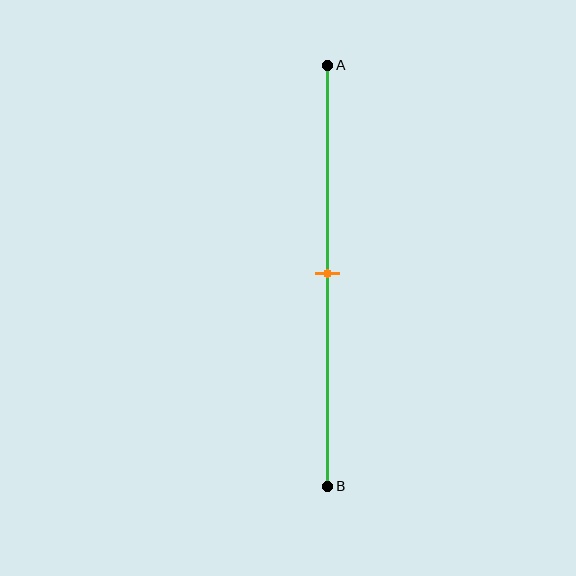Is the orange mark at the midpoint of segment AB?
Yes, the mark is approximately at the midpoint.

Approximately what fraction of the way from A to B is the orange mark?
The orange mark is approximately 50% of the way from A to B.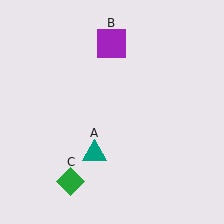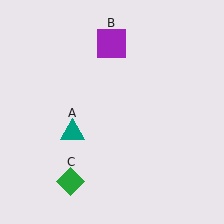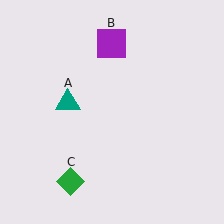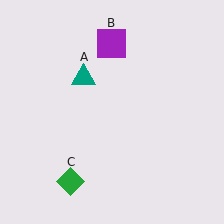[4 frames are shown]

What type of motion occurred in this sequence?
The teal triangle (object A) rotated clockwise around the center of the scene.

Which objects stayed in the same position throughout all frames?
Purple square (object B) and green diamond (object C) remained stationary.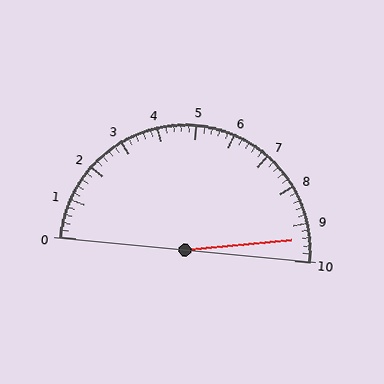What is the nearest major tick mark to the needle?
The nearest major tick mark is 9.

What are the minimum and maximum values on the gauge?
The gauge ranges from 0 to 10.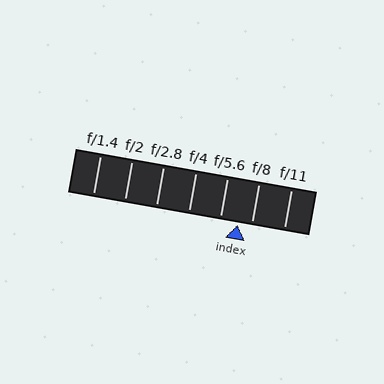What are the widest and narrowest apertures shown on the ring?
The widest aperture shown is f/1.4 and the narrowest is f/11.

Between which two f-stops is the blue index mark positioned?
The index mark is between f/5.6 and f/8.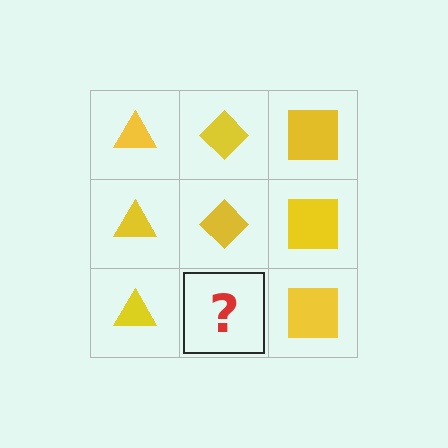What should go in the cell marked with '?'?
The missing cell should contain a yellow diamond.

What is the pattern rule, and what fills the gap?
The rule is that each column has a consistent shape. The gap should be filled with a yellow diamond.